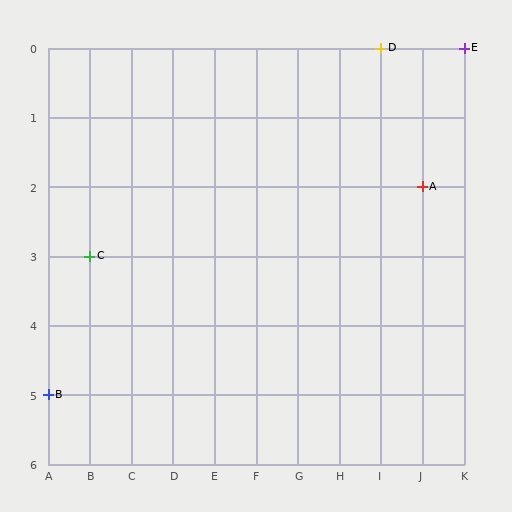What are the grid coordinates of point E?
Point E is at grid coordinates (K, 0).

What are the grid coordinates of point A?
Point A is at grid coordinates (J, 2).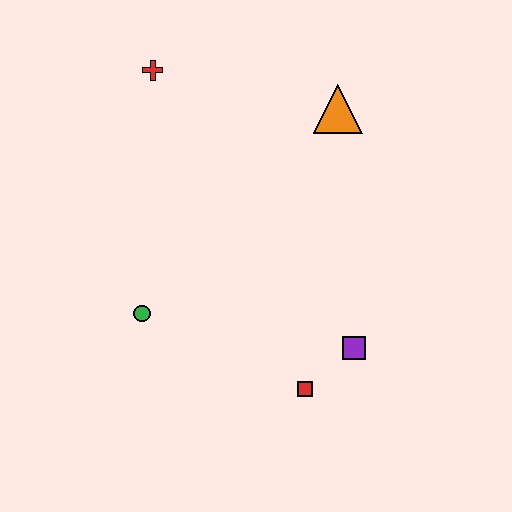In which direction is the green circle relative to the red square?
The green circle is to the left of the red square.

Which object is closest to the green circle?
The red square is closest to the green circle.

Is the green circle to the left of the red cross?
Yes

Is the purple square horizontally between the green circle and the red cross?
No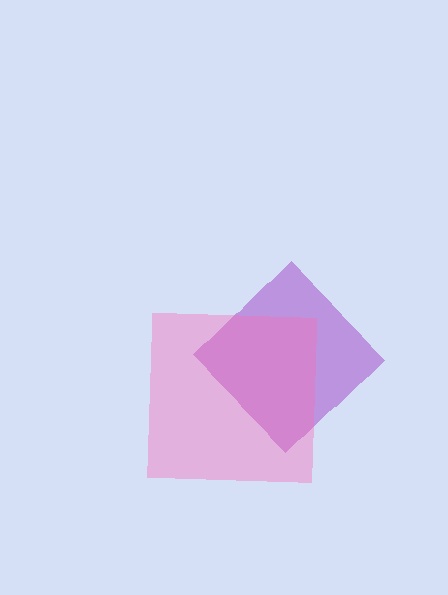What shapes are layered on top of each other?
The layered shapes are: a purple diamond, a pink square.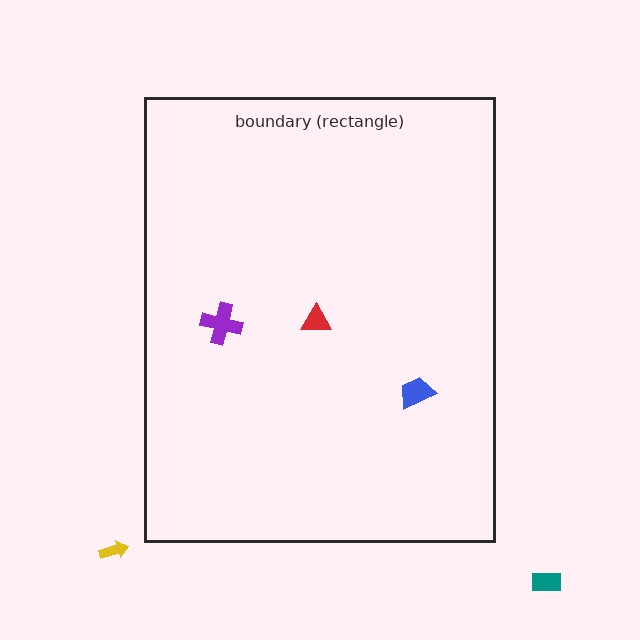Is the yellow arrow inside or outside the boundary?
Outside.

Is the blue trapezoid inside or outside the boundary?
Inside.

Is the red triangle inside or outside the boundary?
Inside.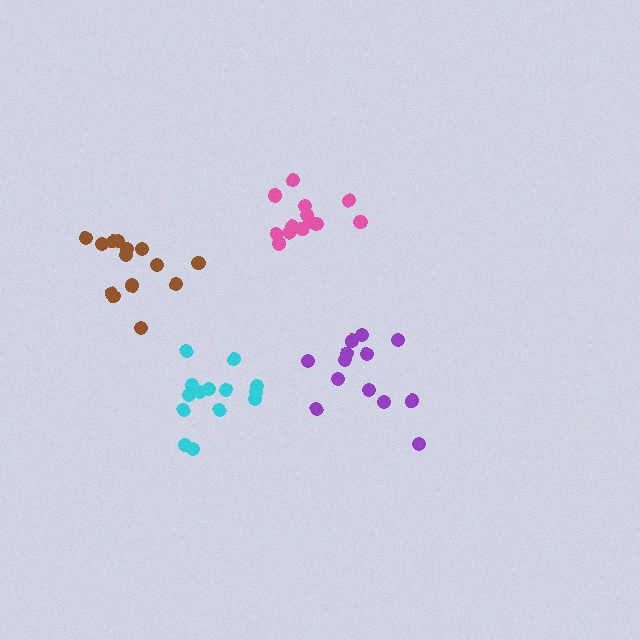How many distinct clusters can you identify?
There are 4 distinct clusters.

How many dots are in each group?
Group 1: 14 dots, Group 2: 14 dots, Group 3: 13 dots, Group 4: 13 dots (54 total).